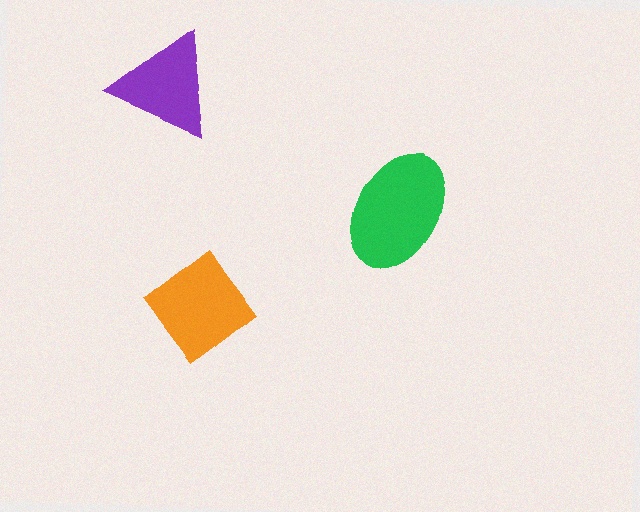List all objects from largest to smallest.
The green ellipse, the orange diamond, the purple triangle.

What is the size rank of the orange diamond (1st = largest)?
2nd.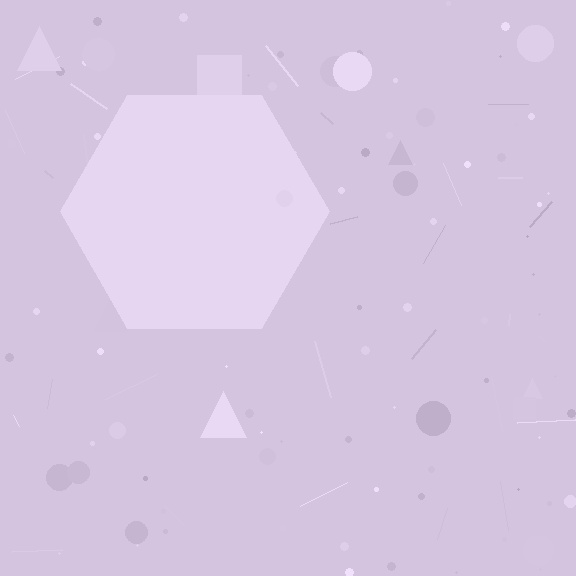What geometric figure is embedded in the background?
A hexagon is embedded in the background.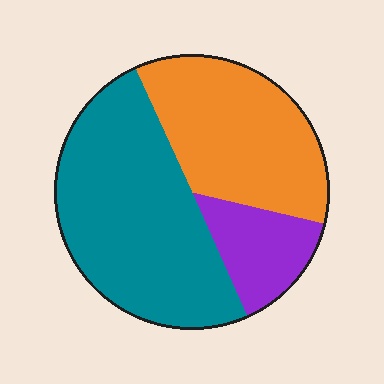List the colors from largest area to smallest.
From largest to smallest: teal, orange, purple.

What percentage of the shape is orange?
Orange covers 36% of the shape.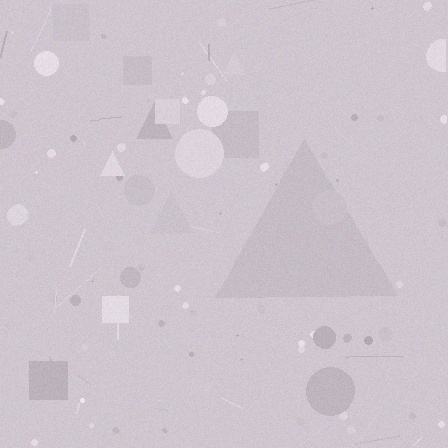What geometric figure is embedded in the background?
A triangle is embedded in the background.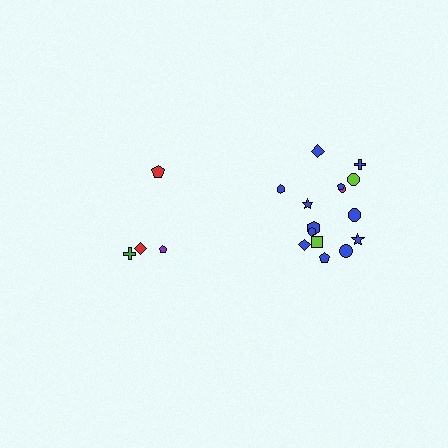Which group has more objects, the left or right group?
The right group.